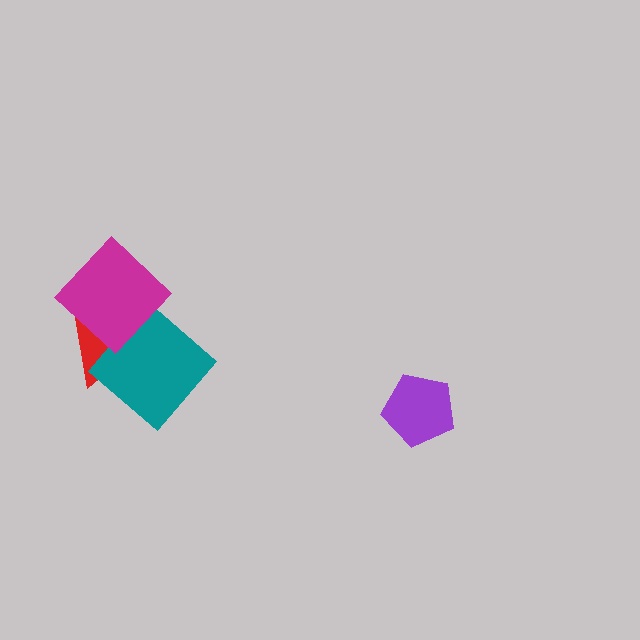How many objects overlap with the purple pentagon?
0 objects overlap with the purple pentagon.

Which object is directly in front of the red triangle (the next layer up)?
The teal diamond is directly in front of the red triangle.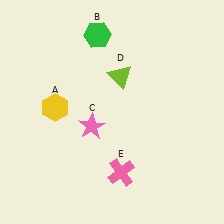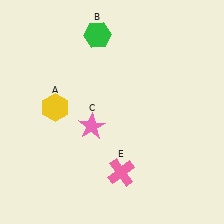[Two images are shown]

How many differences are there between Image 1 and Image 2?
There is 1 difference between the two images.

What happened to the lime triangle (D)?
The lime triangle (D) was removed in Image 2. It was in the top-right area of Image 1.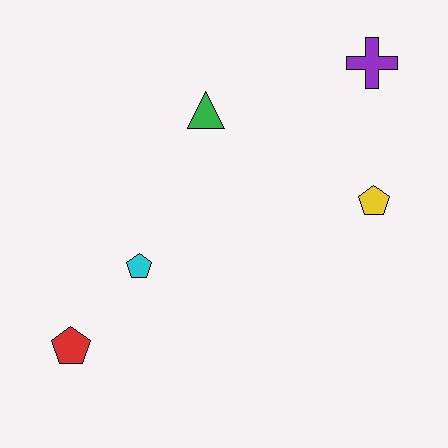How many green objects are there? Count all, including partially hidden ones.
There is 1 green object.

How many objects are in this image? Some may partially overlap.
There are 5 objects.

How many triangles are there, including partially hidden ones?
There is 1 triangle.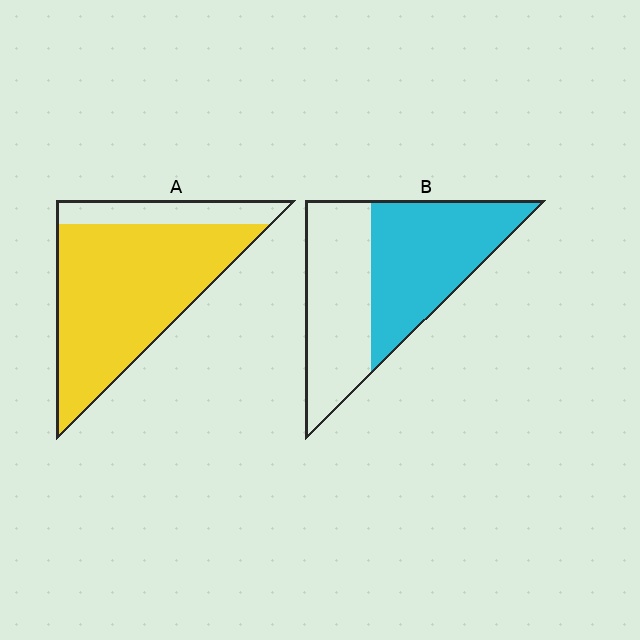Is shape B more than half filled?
Roughly half.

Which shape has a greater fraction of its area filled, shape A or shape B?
Shape A.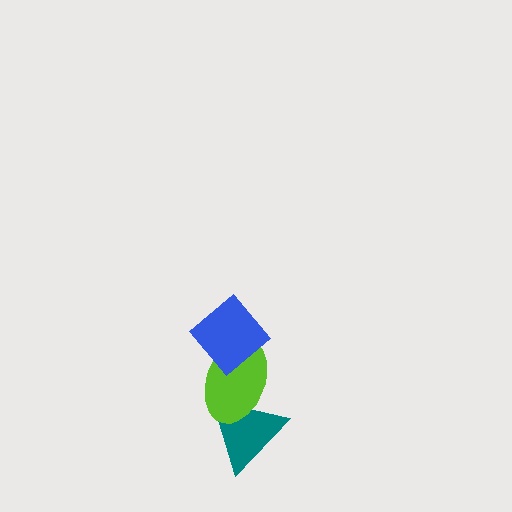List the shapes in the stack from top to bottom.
From top to bottom: the blue diamond, the lime ellipse, the teal triangle.